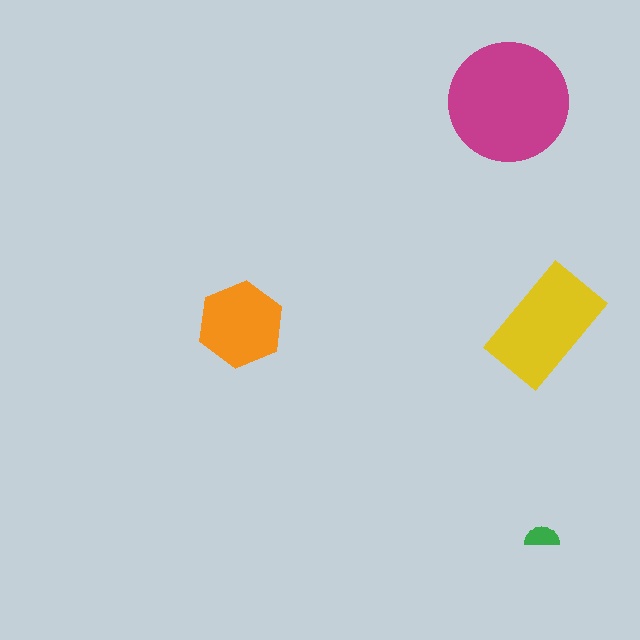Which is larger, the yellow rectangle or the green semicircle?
The yellow rectangle.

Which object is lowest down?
The green semicircle is bottommost.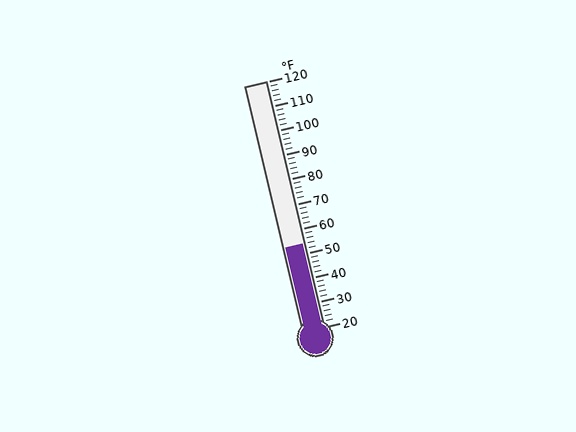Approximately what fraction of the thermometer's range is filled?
The thermometer is filled to approximately 35% of its range.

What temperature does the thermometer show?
The thermometer shows approximately 54°F.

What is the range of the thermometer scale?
The thermometer scale ranges from 20°F to 120°F.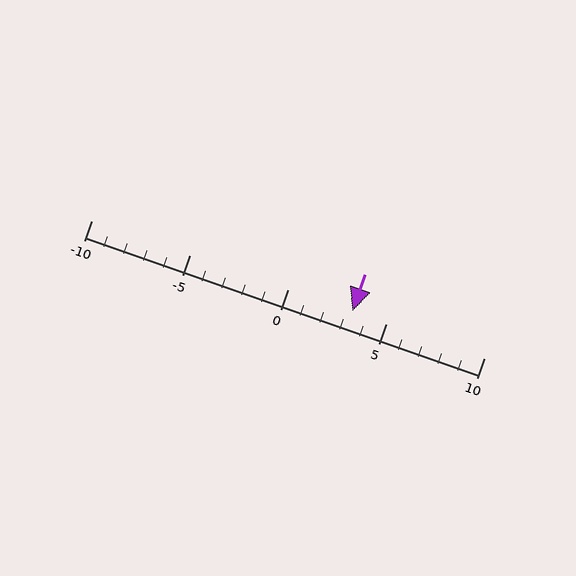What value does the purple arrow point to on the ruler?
The purple arrow points to approximately 3.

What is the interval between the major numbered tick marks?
The major tick marks are spaced 5 units apart.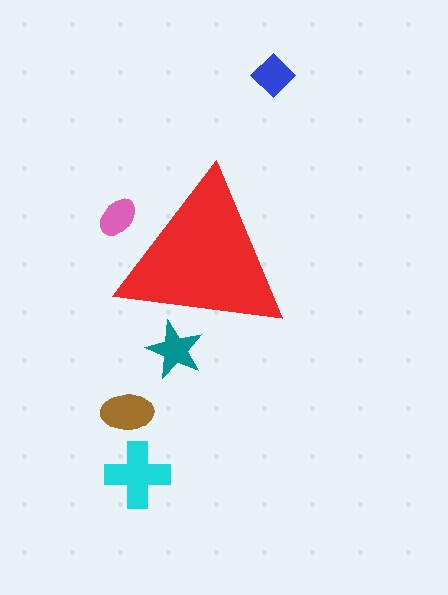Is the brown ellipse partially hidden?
No, the brown ellipse is fully visible.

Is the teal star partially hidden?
Yes, the teal star is partially hidden behind the red triangle.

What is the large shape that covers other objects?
A red triangle.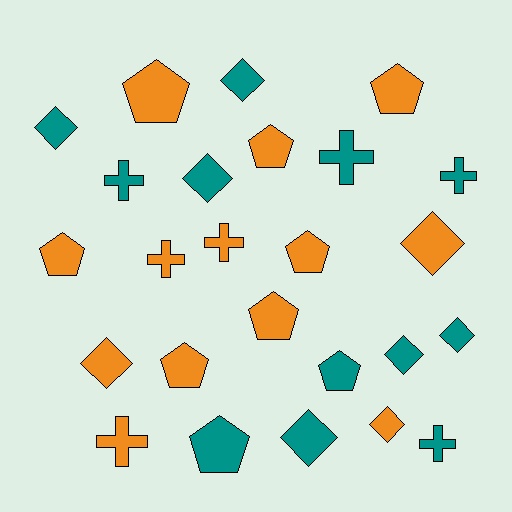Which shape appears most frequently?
Diamond, with 9 objects.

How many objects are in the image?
There are 25 objects.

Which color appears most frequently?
Orange, with 13 objects.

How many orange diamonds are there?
There are 3 orange diamonds.